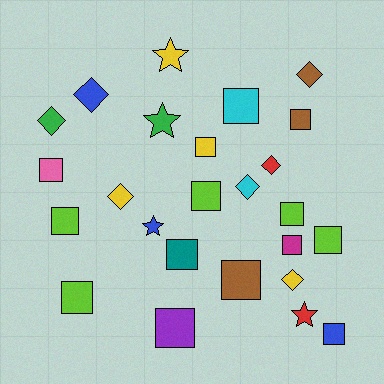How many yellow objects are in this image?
There are 4 yellow objects.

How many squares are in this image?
There are 14 squares.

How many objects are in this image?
There are 25 objects.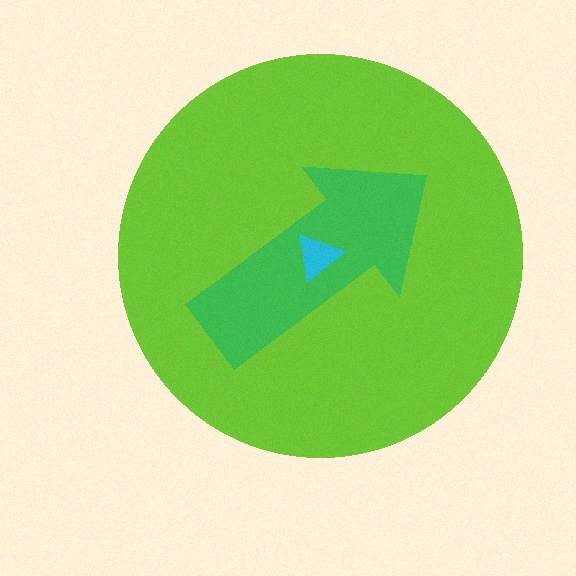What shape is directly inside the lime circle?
The green arrow.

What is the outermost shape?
The lime circle.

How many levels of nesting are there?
3.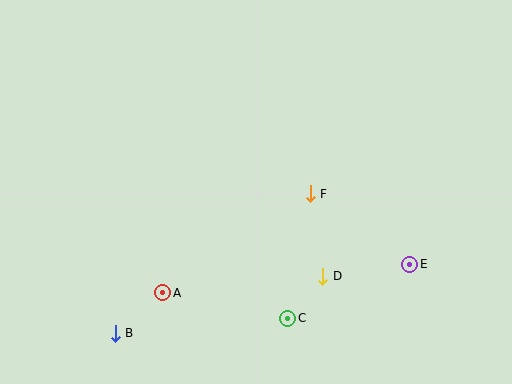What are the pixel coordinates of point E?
Point E is at (410, 264).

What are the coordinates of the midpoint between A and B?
The midpoint between A and B is at (139, 313).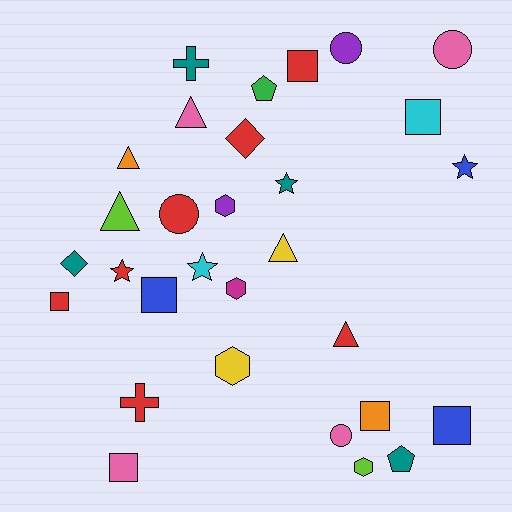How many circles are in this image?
There are 4 circles.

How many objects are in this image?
There are 30 objects.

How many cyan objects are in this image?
There are 2 cyan objects.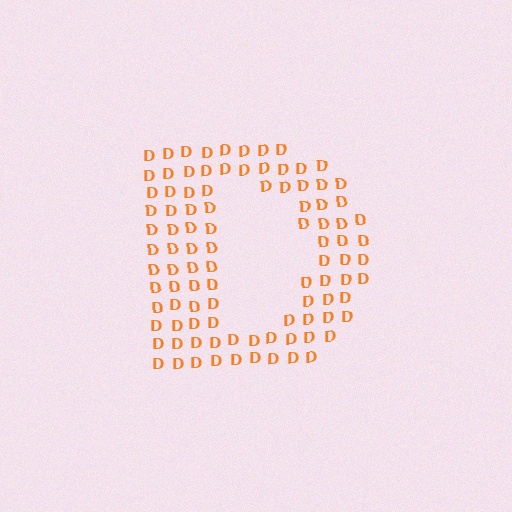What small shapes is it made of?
It is made of small letter D's.